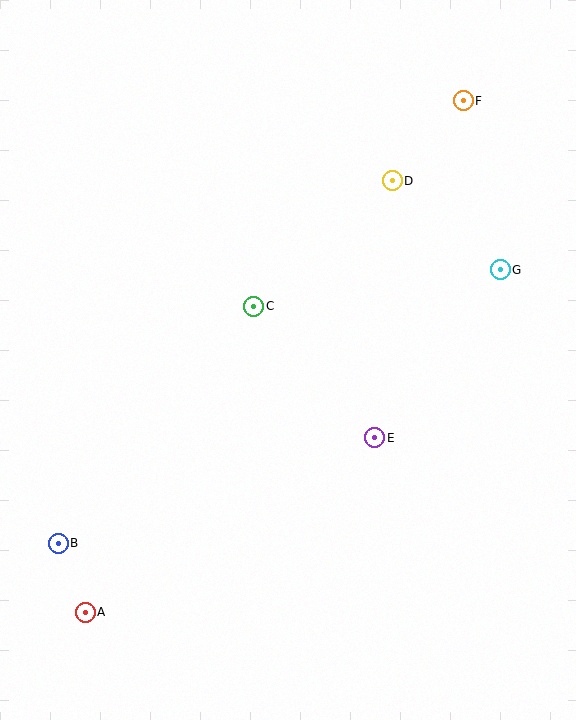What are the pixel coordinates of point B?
Point B is at (58, 543).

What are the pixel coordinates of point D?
Point D is at (392, 181).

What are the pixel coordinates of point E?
Point E is at (375, 438).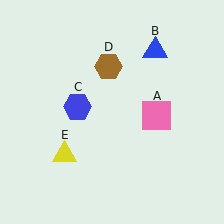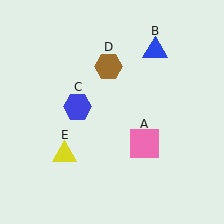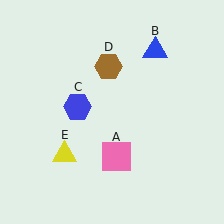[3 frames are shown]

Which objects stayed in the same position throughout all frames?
Blue triangle (object B) and blue hexagon (object C) and brown hexagon (object D) and yellow triangle (object E) remained stationary.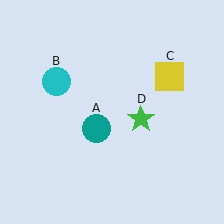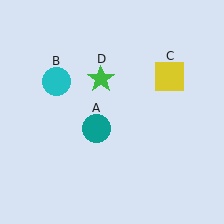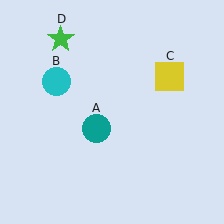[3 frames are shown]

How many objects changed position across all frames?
1 object changed position: green star (object D).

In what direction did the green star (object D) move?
The green star (object D) moved up and to the left.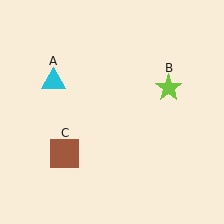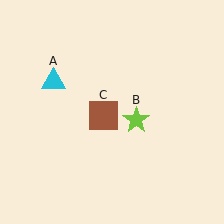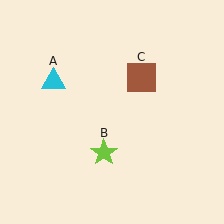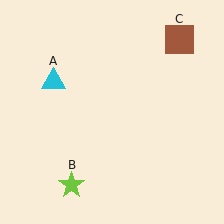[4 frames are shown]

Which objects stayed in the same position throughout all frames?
Cyan triangle (object A) remained stationary.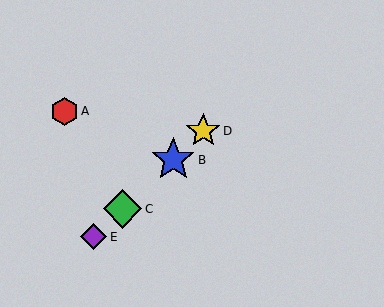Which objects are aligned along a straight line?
Objects B, C, D, E are aligned along a straight line.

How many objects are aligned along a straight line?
4 objects (B, C, D, E) are aligned along a straight line.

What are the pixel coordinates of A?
Object A is at (65, 111).